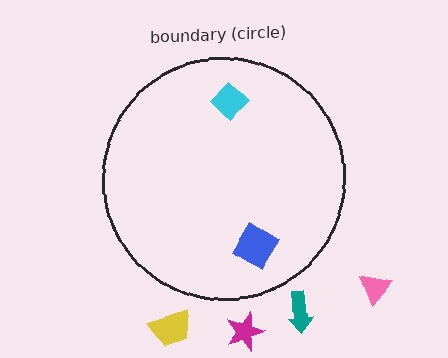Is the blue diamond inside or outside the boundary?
Inside.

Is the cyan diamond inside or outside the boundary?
Inside.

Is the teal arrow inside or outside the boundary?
Outside.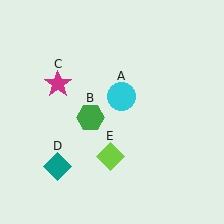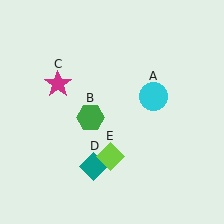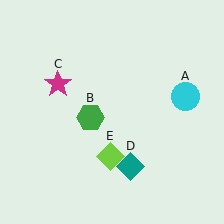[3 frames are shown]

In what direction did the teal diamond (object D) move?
The teal diamond (object D) moved right.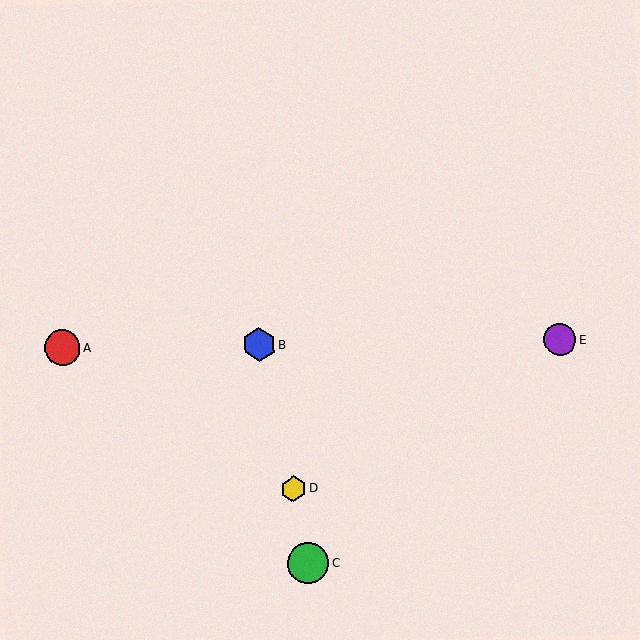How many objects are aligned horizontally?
3 objects (A, B, E) are aligned horizontally.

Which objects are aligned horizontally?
Objects A, B, E are aligned horizontally.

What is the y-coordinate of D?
Object D is at y≈489.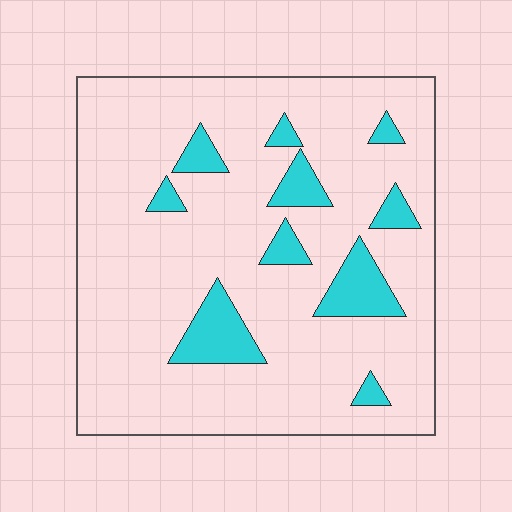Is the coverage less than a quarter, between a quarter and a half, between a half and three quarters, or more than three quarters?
Less than a quarter.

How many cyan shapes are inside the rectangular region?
10.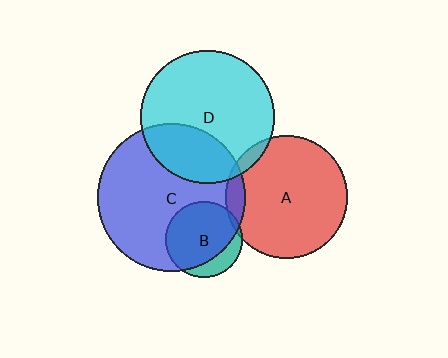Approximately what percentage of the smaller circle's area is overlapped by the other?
Approximately 30%.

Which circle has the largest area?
Circle C (blue).